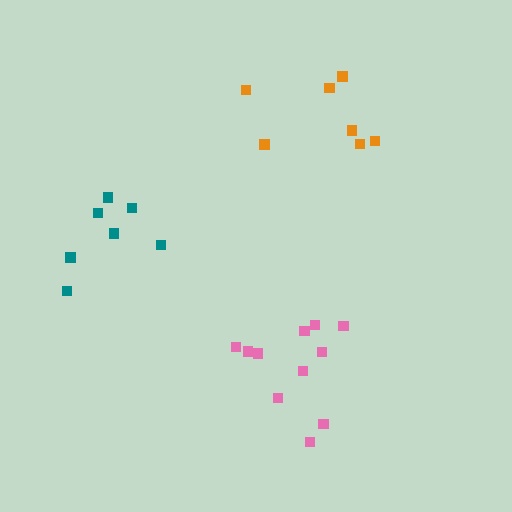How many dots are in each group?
Group 1: 11 dots, Group 2: 7 dots, Group 3: 7 dots (25 total).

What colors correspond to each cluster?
The clusters are colored: pink, orange, teal.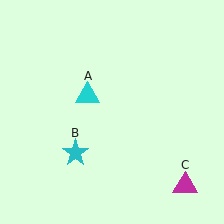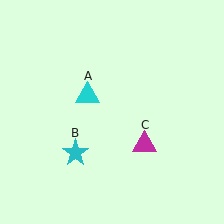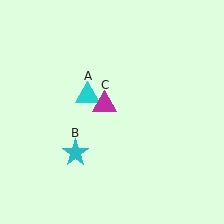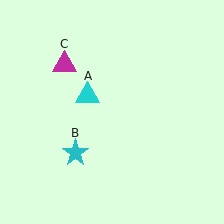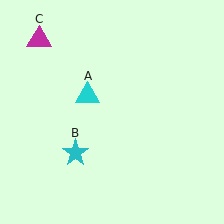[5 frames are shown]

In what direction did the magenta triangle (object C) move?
The magenta triangle (object C) moved up and to the left.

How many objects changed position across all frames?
1 object changed position: magenta triangle (object C).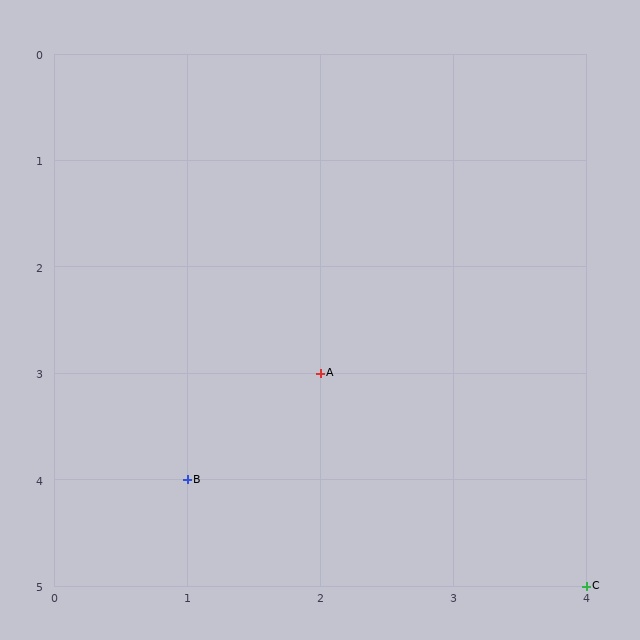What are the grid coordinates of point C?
Point C is at grid coordinates (4, 5).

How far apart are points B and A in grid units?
Points B and A are 1 column and 1 row apart (about 1.4 grid units diagonally).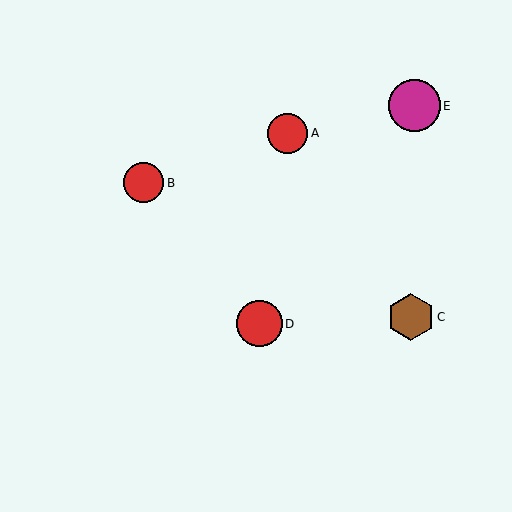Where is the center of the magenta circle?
The center of the magenta circle is at (414, 106).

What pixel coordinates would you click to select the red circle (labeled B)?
Click at (144, 183) to select the red circle B.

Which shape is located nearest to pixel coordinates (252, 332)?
The red circle (labeled D) at (259, 324) is nearest to that location.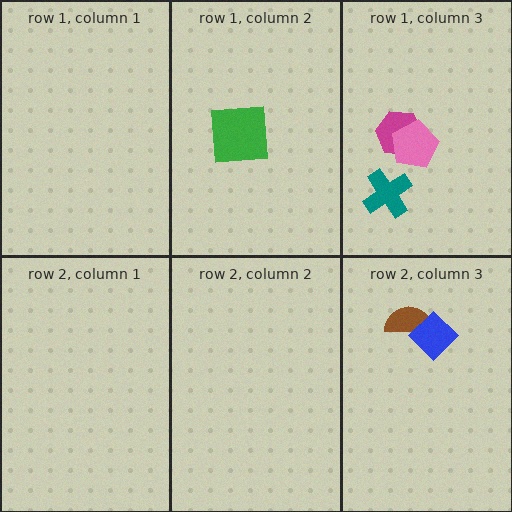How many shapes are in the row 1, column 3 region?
3.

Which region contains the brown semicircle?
The row 2, column 3 region.